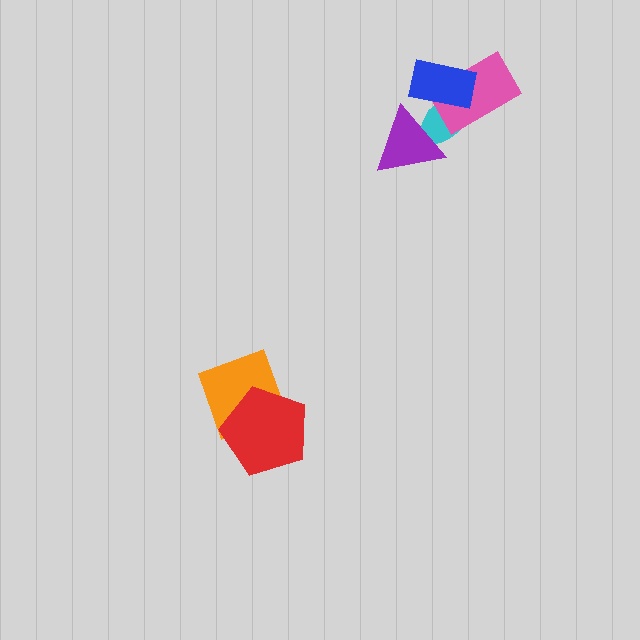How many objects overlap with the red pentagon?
1 object overlaps with the red pentagon.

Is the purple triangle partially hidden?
No, no other shape covers it.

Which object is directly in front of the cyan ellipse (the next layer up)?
The pink rectangle is directly in front of the cyan ellipse.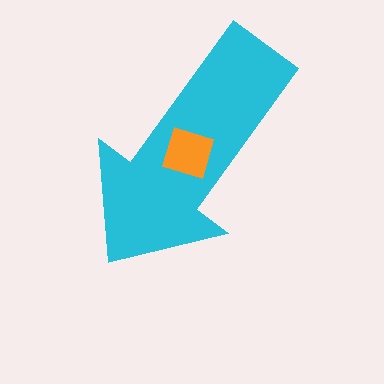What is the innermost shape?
The orange square.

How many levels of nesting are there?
2.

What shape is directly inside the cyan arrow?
The orange square.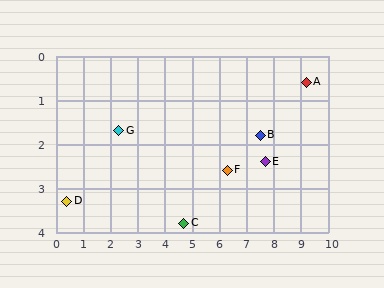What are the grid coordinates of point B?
Point B is at approximately (7.5, 1.8).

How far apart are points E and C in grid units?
Points E and C are about 3.3 grid units apart.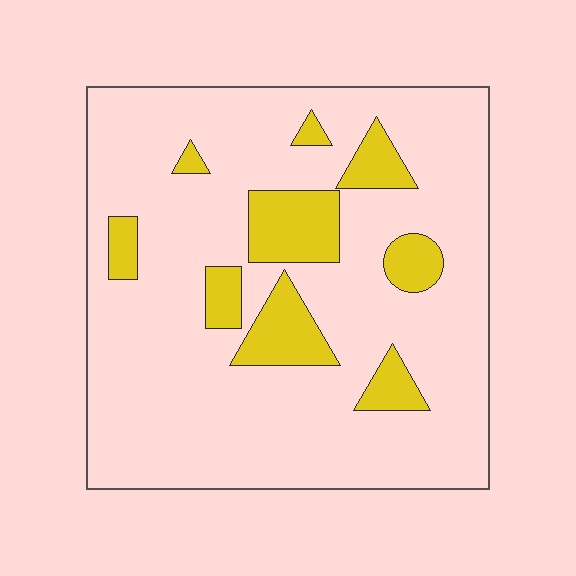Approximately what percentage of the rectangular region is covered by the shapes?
Approximately 15%.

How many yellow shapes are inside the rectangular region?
9.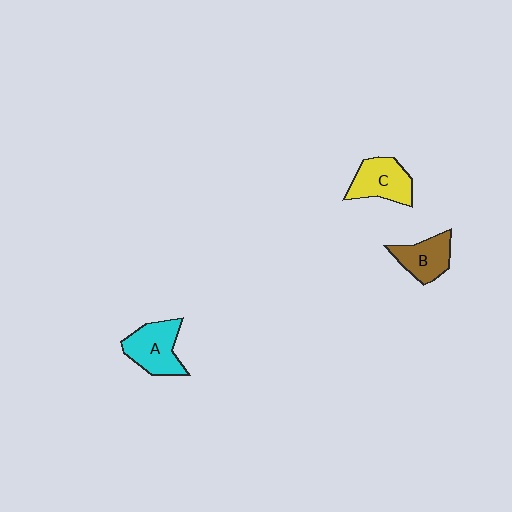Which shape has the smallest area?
Shape B (brown).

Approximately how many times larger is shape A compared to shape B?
Approximately 1.2 times.